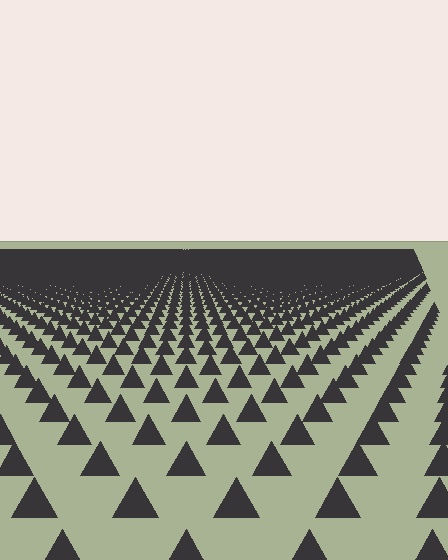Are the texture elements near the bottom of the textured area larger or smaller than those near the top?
Larger. Near the bottom, elements are closer to the viewer and appear at a bigger on-screen size.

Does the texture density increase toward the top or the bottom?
Density increases toward the top.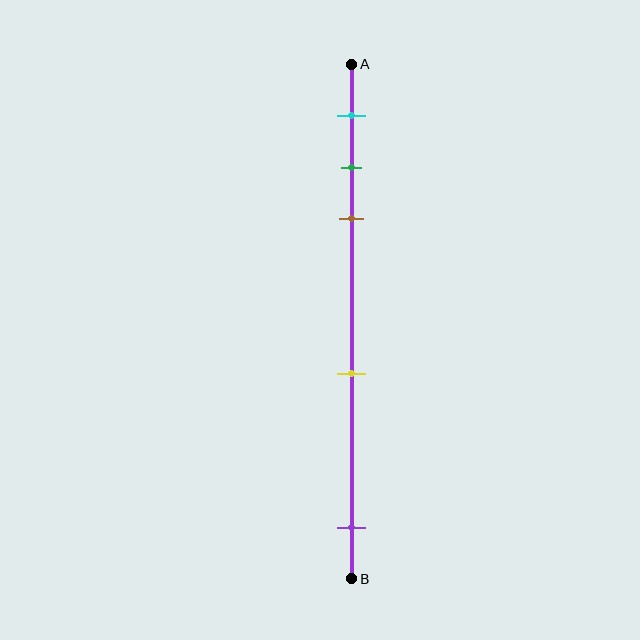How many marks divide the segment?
There are 5 marks dividing the segment.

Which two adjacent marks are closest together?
The green and brown marks are the closest adjacent pair.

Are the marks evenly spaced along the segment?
No, the marks are not evenly spaced.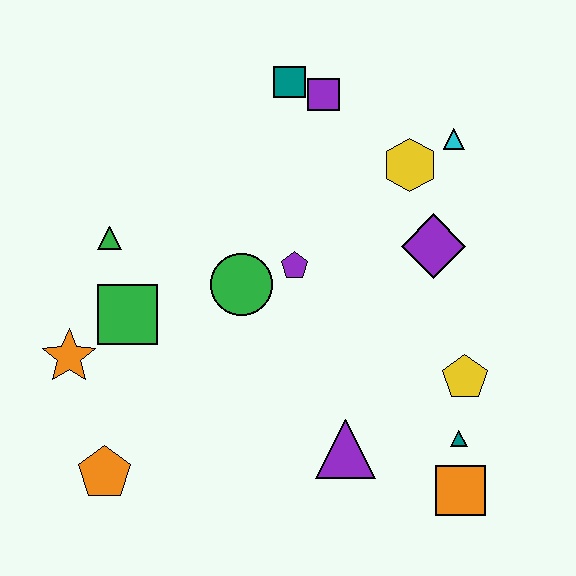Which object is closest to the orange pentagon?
The orange star is closest to the orange pentagon.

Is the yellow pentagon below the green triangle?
Yes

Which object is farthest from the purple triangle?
The teal square is farthest from the purple triangle.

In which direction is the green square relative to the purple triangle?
The green square is to the left of the purple triangle.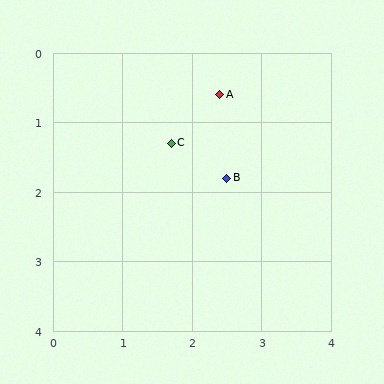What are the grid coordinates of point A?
Point A is at approximately (2.4, 0.6).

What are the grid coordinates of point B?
Point B is at approximately (2.5, 1.8).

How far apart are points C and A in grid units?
Points C and A are about 1.0 grid units apart.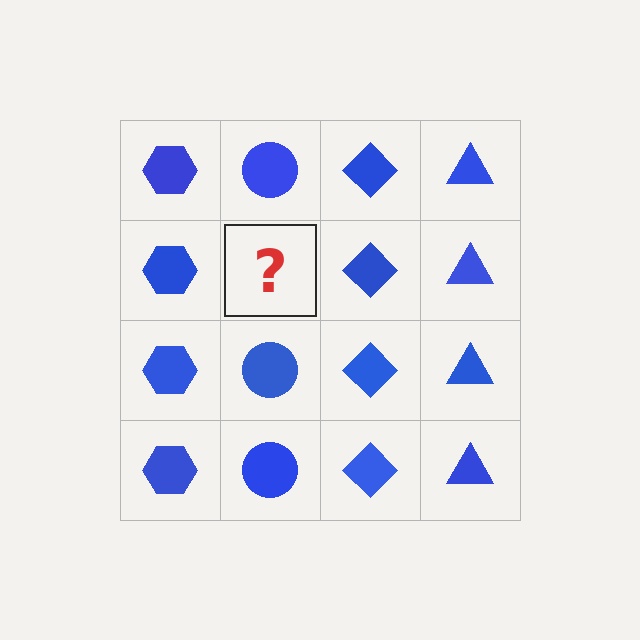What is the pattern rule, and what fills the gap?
The rule is that each column has a consistent shape. The gap should be filled with a blue circle.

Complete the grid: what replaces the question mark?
The question mark should be replaced with a blue circle.